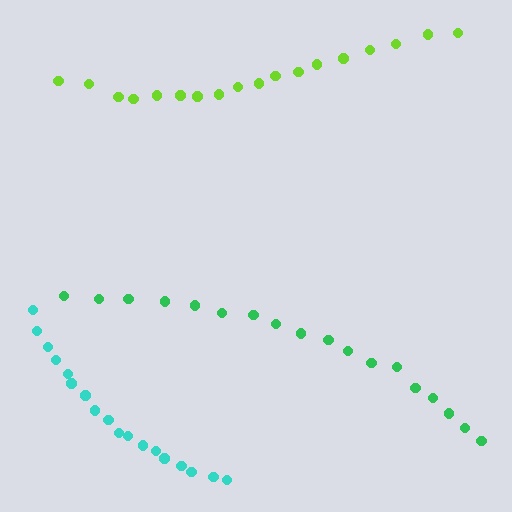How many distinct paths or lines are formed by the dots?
There are 3 distinct paths.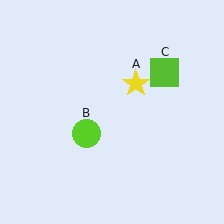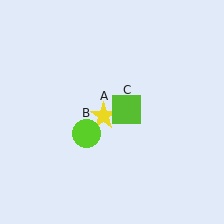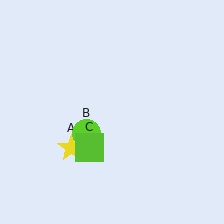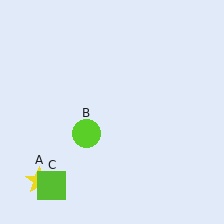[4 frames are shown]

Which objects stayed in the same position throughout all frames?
Lime circle (object B) remained stationary.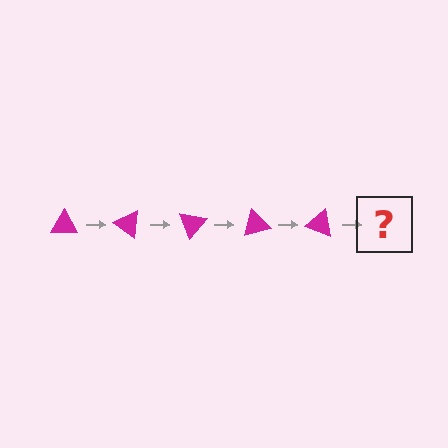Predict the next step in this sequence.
The next step is a magenta triangle rotated 175 degrees.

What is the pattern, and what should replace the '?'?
The pattern is that the triangle rotates 35 degrees each step. The '?' should be a magenta triangle rotated 175 degrees.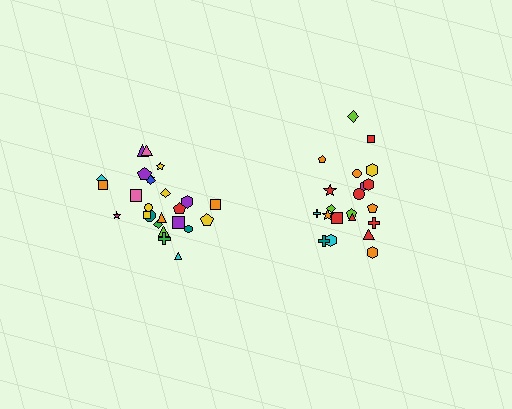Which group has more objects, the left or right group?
The left group.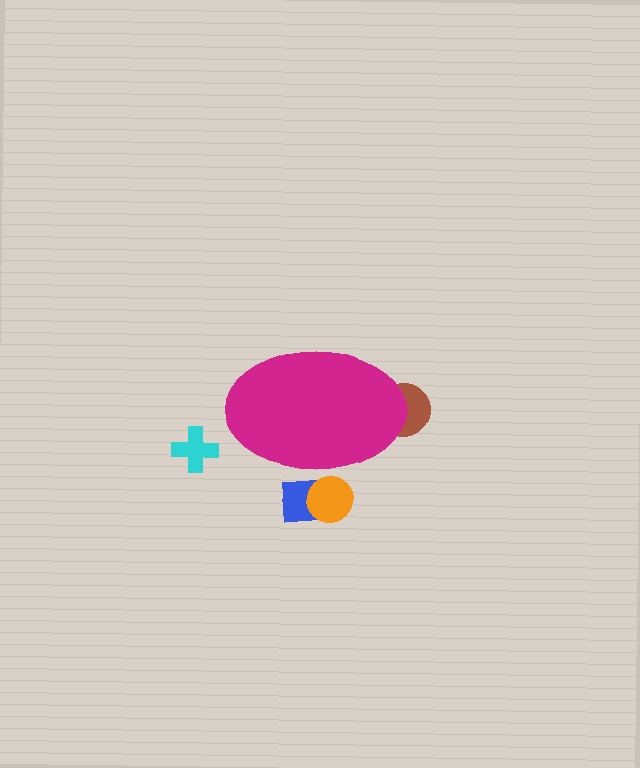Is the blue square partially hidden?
Yes, the blue square is partially hidden behind the magenta ellipse.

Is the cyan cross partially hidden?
No, the cyan cross is fully visible.